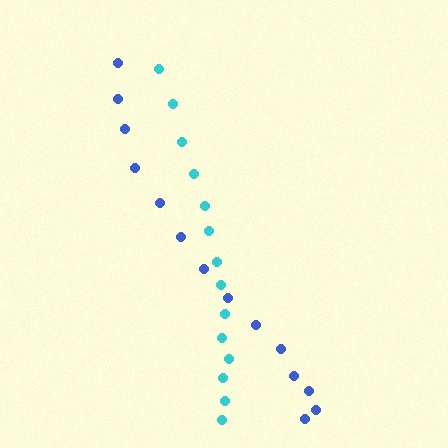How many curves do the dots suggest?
There are 2 distinct paths.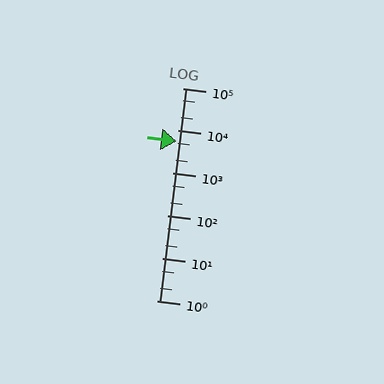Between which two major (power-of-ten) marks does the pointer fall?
The pointer is between 1000 and 10000.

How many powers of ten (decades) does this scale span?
The scale spans 5 decades, from 1 to 100000.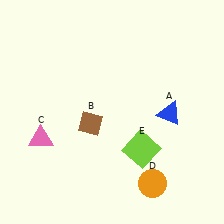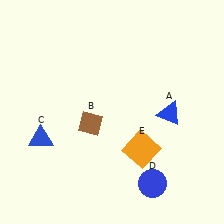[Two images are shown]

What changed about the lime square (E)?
In Image 1, E is lime. In Image 2, it changed to orange.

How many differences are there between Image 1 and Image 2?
There are 3 differences between the two images.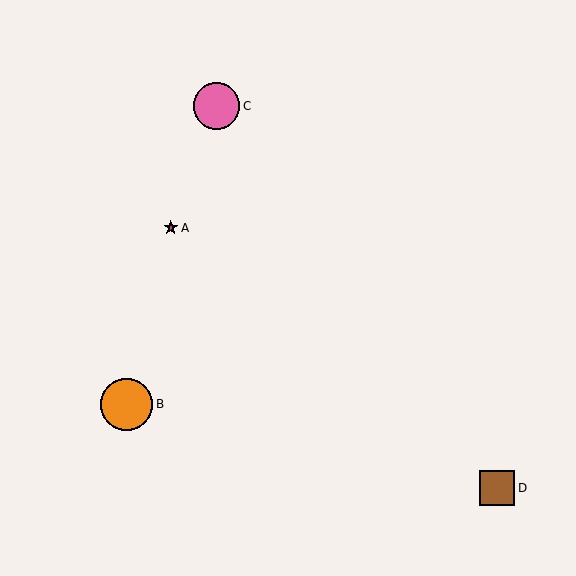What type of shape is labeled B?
Shape B is an orange circle.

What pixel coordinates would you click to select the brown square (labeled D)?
Click at (497, 488) to select the brown square D.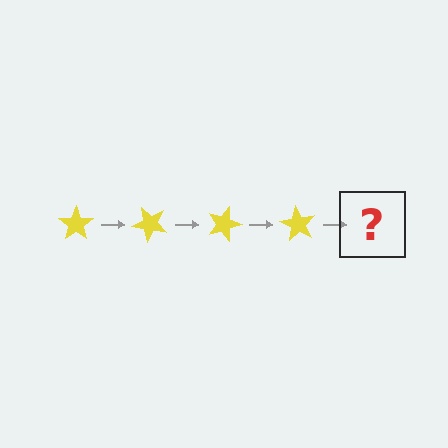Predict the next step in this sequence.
The next step is a yellow star rotated 180 degrees.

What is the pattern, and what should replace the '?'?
The pattern is that the star rotates 45 degrees each step. The '?' should be a yellow star rotated 180 degrees.